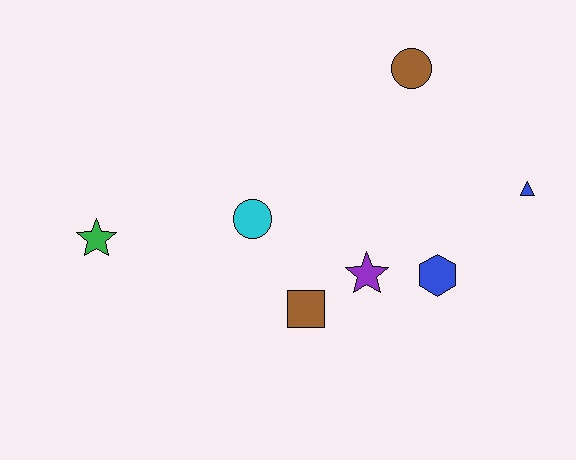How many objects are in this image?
There are 7 objects.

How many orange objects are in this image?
There are no orange objects.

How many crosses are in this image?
There are no crosses.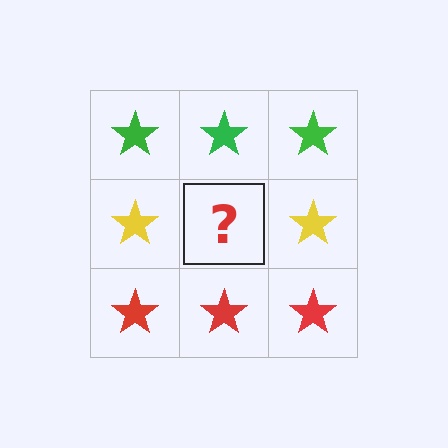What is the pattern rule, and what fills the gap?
The rule is that each row has a consistent color. The gap should be filled with a yellow star.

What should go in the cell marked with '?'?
The missing cell should contain a yellow star.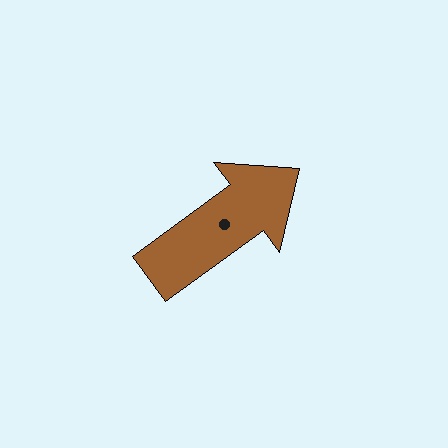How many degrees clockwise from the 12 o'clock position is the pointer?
Approximately 54 degrees.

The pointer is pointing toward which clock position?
Roughly 2 o'clock.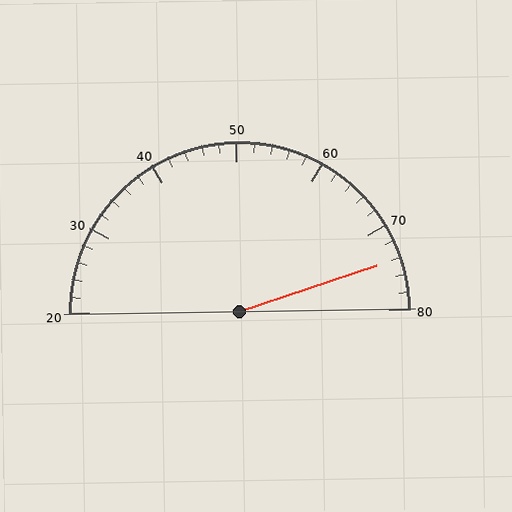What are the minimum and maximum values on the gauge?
The gauge ranges from 20 to 80.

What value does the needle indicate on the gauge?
The needle indicates approximately 74.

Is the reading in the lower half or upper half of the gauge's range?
The reading is in the upper half of the range (20 to 80).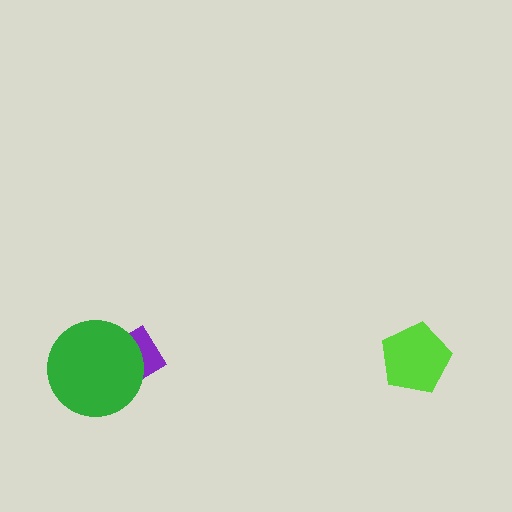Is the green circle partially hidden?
No, no other shape covers it.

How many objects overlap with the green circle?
1 object overlaps with the green circle.